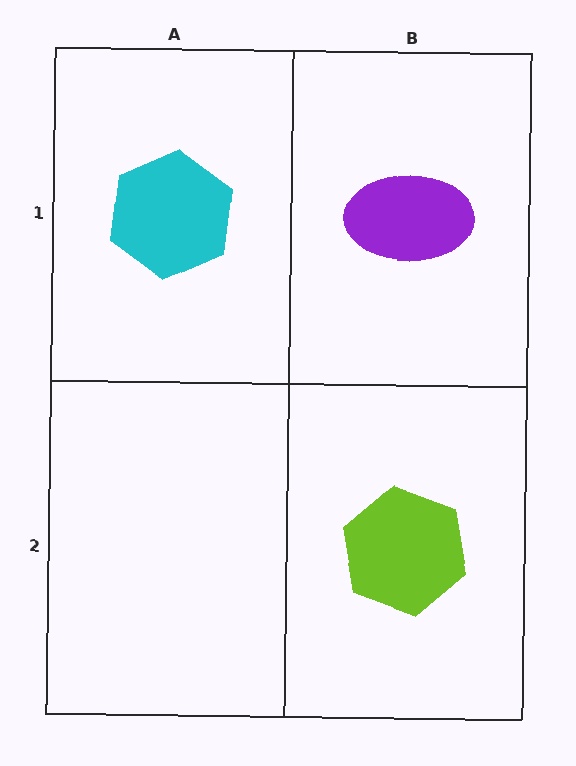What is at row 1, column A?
A cyan hexagon.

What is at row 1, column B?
A purple ellipse.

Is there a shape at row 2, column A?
No, that cell is empty.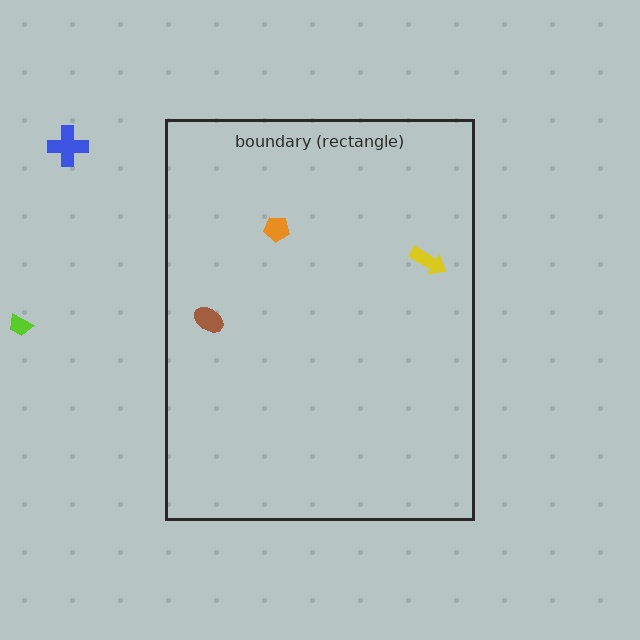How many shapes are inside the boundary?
3 inside, 2 outside.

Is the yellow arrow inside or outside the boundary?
Inside.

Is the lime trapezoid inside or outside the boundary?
Outside.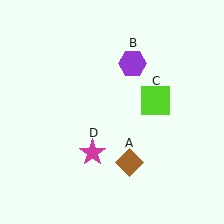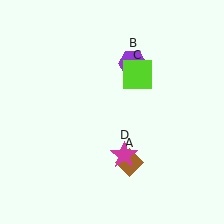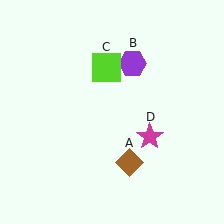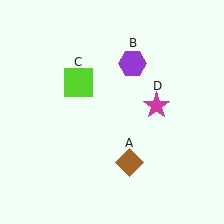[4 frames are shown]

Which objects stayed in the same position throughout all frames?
Brown diamond (object A) and purple hexagon (object B) remained stationary.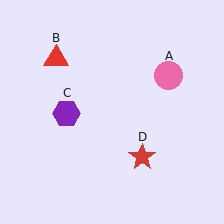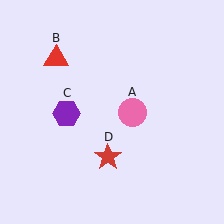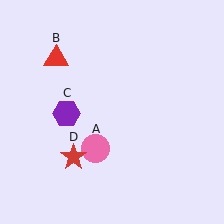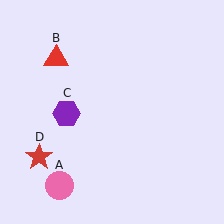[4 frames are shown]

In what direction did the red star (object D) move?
The red star (object D) moved left.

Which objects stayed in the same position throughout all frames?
Red triangle (object B) and purple hexagon (object C) remained stationary.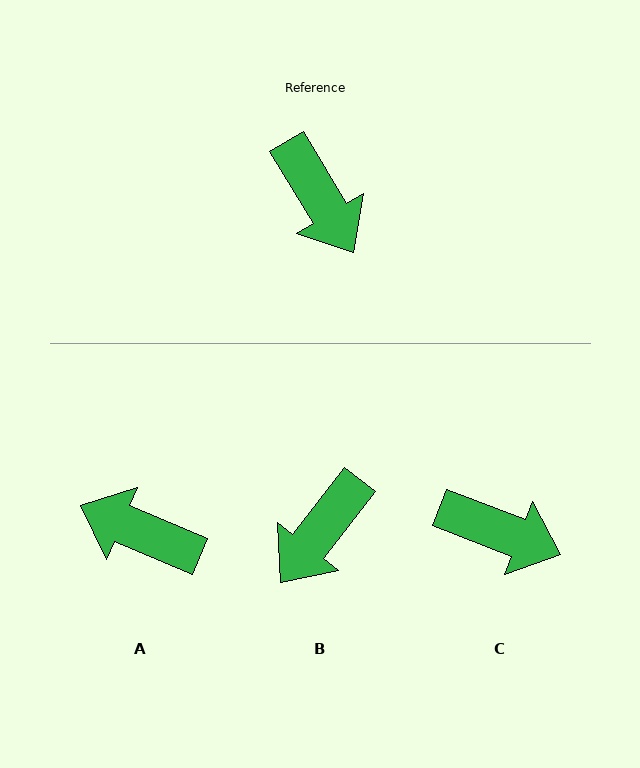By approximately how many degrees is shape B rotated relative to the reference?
Approximately 69 degrees clockwise.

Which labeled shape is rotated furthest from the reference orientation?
A, about 144 degrees away.